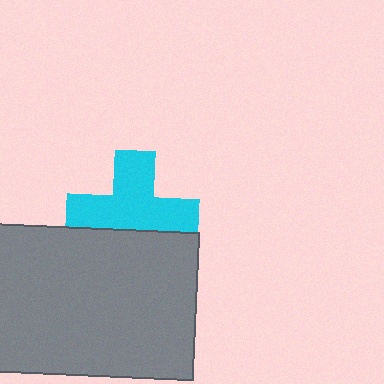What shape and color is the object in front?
The object in front is a gray rectangle.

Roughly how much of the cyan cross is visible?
Most of it is visible (roughly 68%).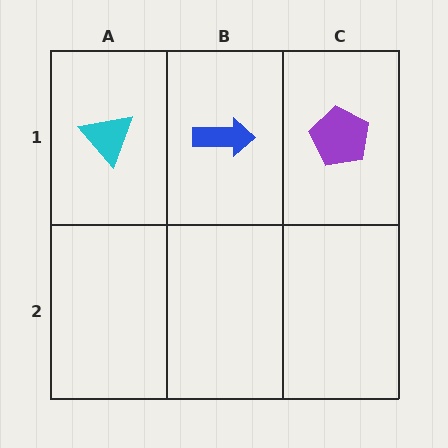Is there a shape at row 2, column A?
No, that cell is empty.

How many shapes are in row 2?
0 shapes.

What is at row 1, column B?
A blue arrow.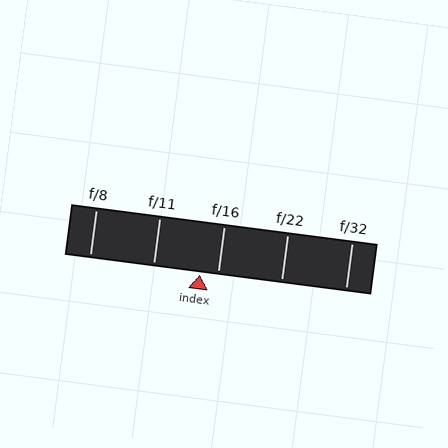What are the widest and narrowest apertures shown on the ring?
The widest aperture shown is f/8 and the narrowest is f/32.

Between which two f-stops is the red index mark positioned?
The index mark is between f/11 and f/16.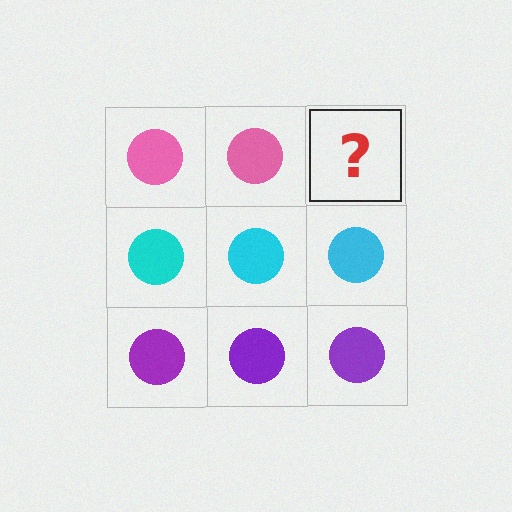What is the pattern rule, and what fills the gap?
The rule is that each row has a consistent color. The gap should be filled with a pink circle.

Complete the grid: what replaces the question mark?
The question mark should be replaced with a pink circle.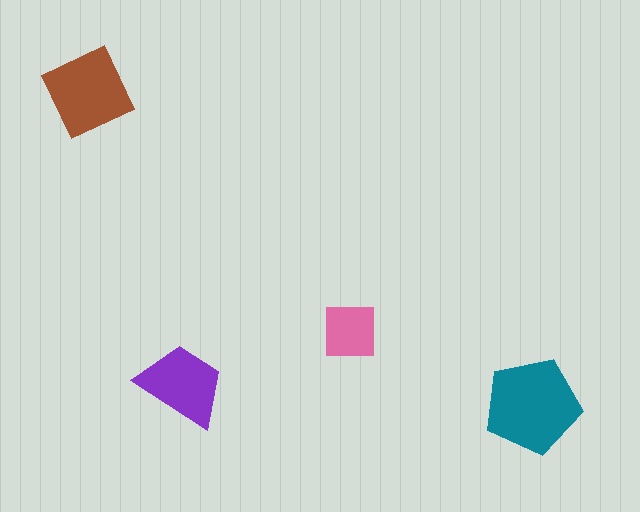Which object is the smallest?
The pink square.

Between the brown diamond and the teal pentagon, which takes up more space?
The teal pentagon.